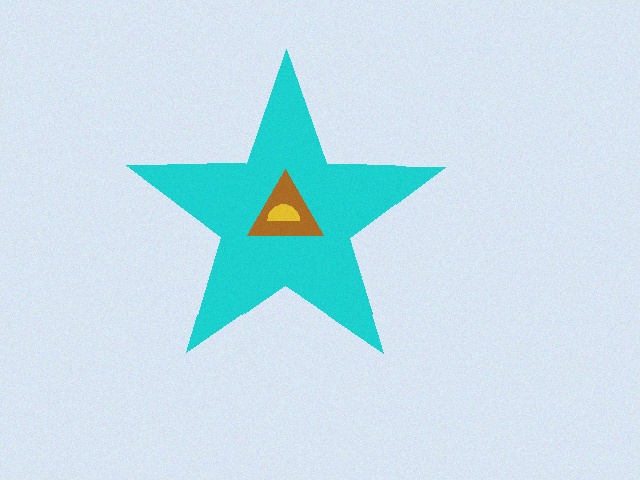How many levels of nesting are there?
3.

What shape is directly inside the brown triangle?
The yellow semicircle.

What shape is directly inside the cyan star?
The brown triangle.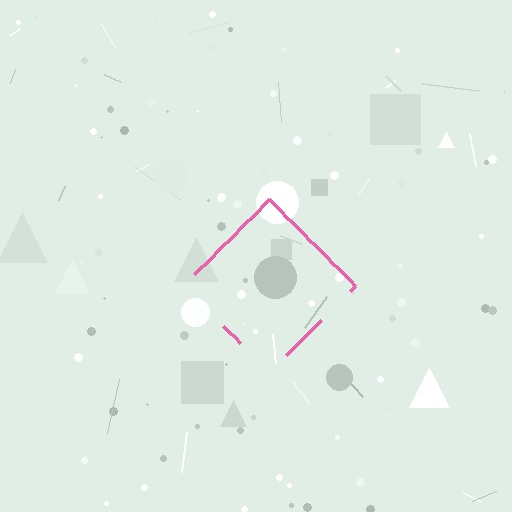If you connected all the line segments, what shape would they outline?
They would outline a diamond.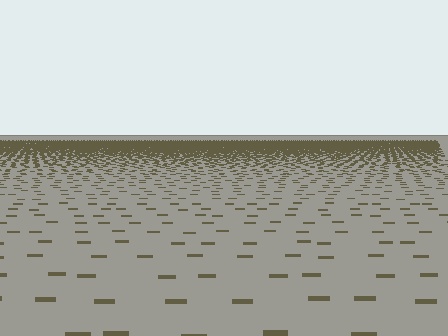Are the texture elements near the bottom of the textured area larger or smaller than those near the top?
Larger. Near the bottom, elements are closer to the viewer and appear at a bigger on-screen size.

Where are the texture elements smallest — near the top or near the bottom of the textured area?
Near the top.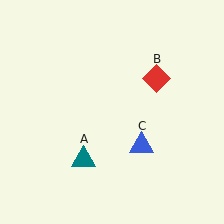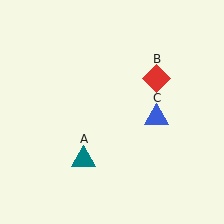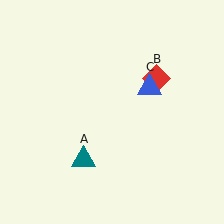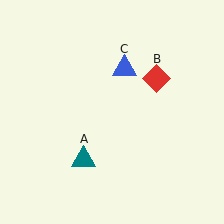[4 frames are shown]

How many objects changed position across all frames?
1 object changed position: blue triangle (object C).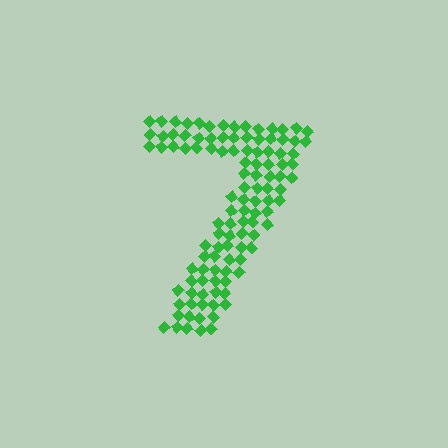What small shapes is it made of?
It is made of small diamonds.